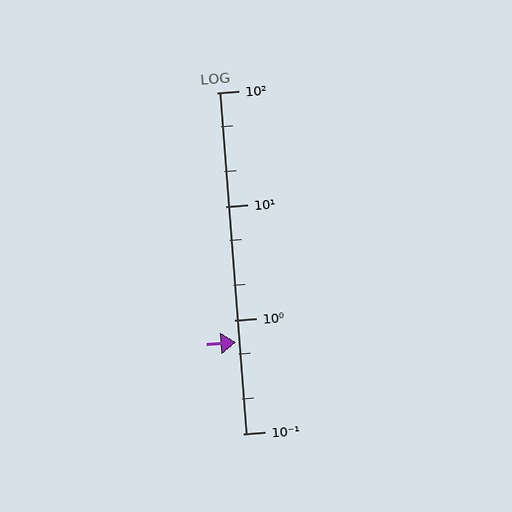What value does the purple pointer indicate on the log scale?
The pointer indicates approximately 0.64.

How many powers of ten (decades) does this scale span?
The scale spans 3 decades, from 0.1 to 100.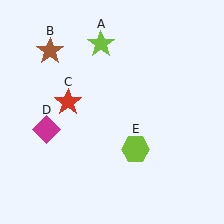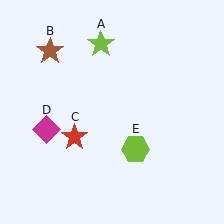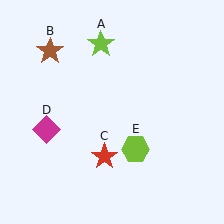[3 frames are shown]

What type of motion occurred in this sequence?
The red star (object C) rotated counterclockwise around the center of the scene.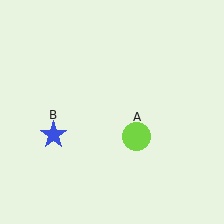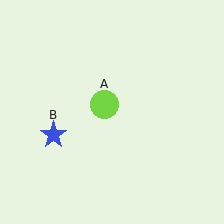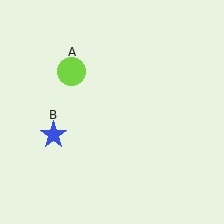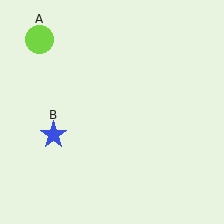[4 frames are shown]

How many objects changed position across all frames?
1 object changed position: lime circle (object A).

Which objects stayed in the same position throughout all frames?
Blue star (object B) remained stationary.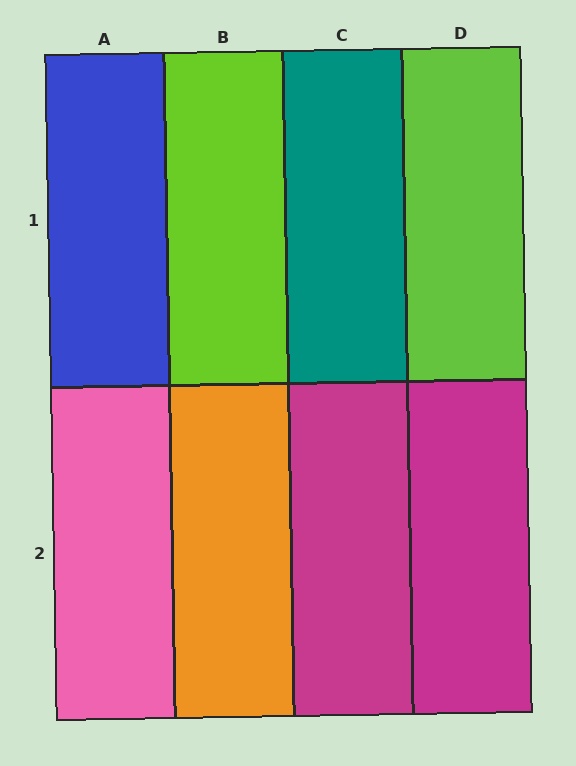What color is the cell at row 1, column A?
Blue.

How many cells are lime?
2 cells are lime.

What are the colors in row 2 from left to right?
Pink, orange, magenta, magenta.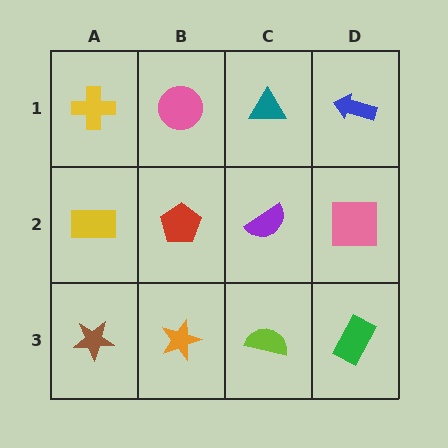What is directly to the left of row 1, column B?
A yellow cross.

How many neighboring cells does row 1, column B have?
3.